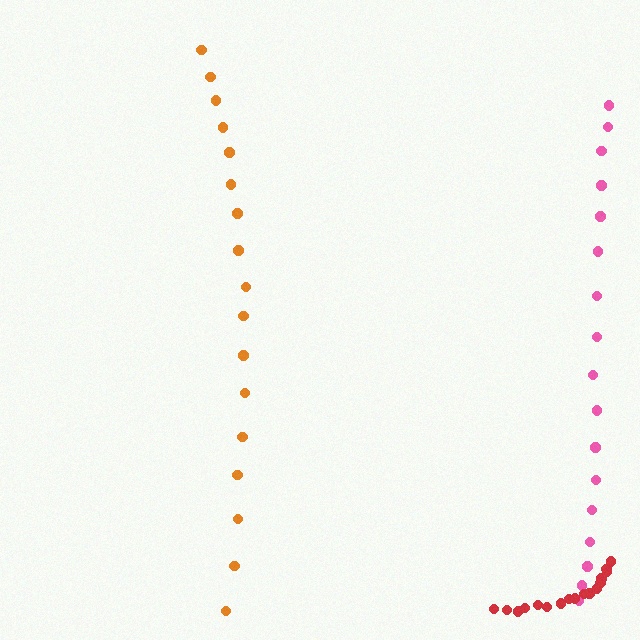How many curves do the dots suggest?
There are 3 distinct paths.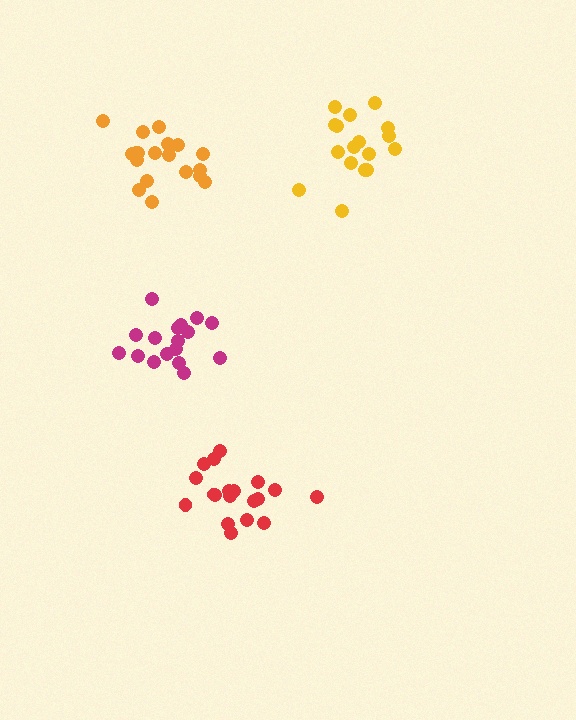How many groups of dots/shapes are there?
There are 4 groups.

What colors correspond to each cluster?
The clusters are colored: magenta, red, orange, yellow.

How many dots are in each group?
Group 1: 17 dots, Group 2: 19 dots, Group 3: 19 dots, Group 4: 17 dots (72 total).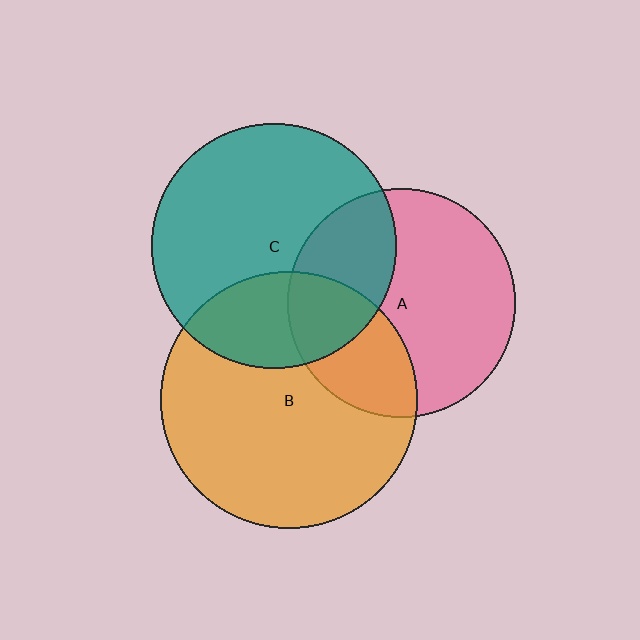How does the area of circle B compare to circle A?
Approximately 1.3 times.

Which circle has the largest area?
Circle B (orange).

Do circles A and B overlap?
Yes.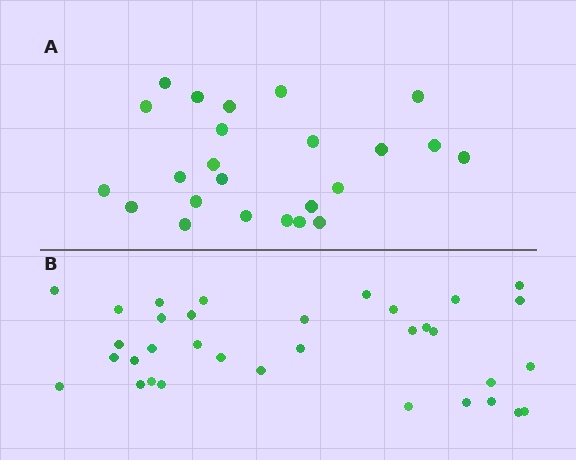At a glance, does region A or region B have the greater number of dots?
Region B (the bottom region) has more dots.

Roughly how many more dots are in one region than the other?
Region B has roughly 10 or so more dots than region A.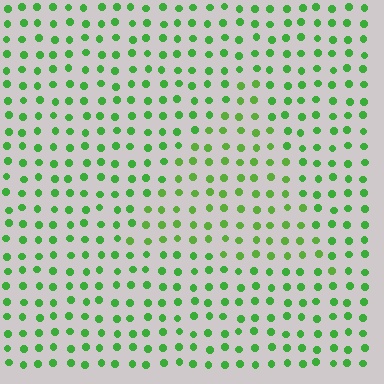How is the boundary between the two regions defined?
The boundary is defined purely by a slight shift in hue (about 16 degrees). Spacing, size, and orientation are identical on both sides.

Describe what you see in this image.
The image is filled with small green elements in a uniform arrangement. A triangle-shaped region is visible where the elements are tinted to a slightly different hue, forming a subtle color boundary.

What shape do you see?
I see a triangle.